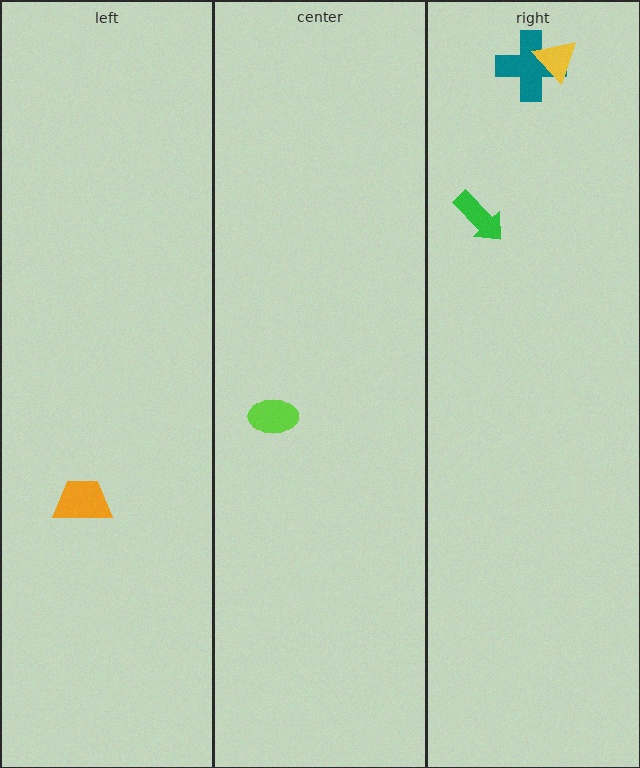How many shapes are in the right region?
3.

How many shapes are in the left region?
1.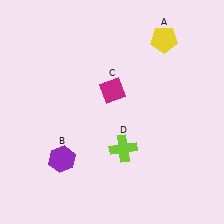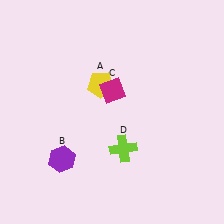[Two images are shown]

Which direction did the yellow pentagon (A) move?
The yellow pentagon (A) moved left.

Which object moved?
The yellow pentagon (A) moved left.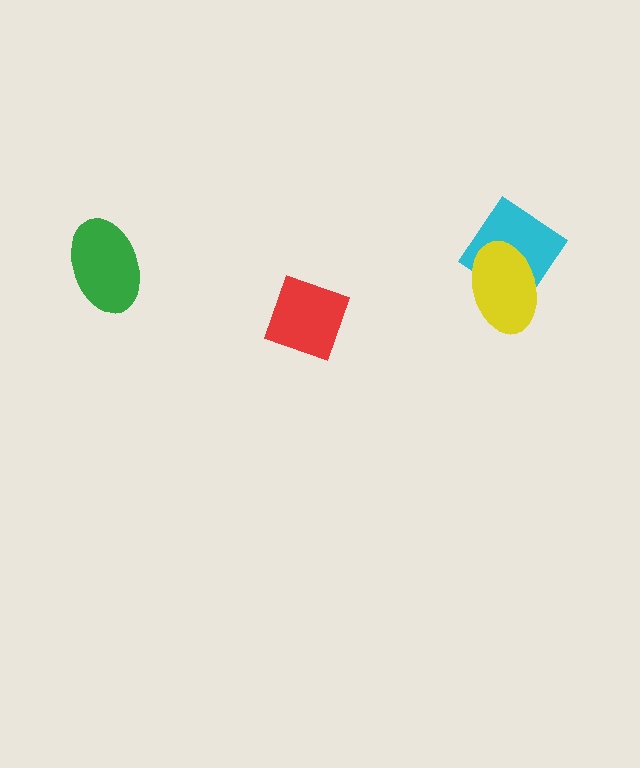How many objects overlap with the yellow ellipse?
1 object overlaps with the yellow ellipse.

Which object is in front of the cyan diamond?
The yellow ellipse is in front of the cyan diamond.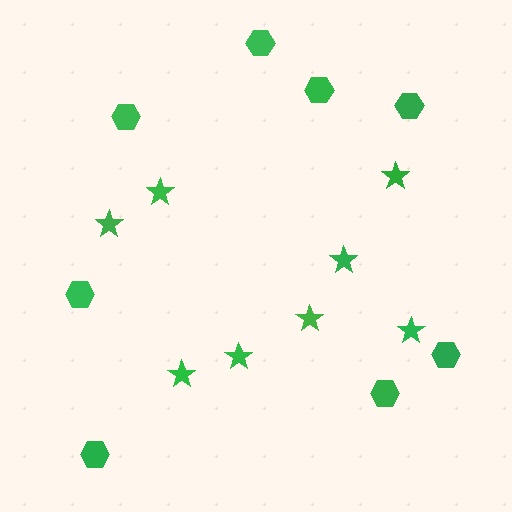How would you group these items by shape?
There are 2 groups: one group of stars (8) and one group of hexagons (8).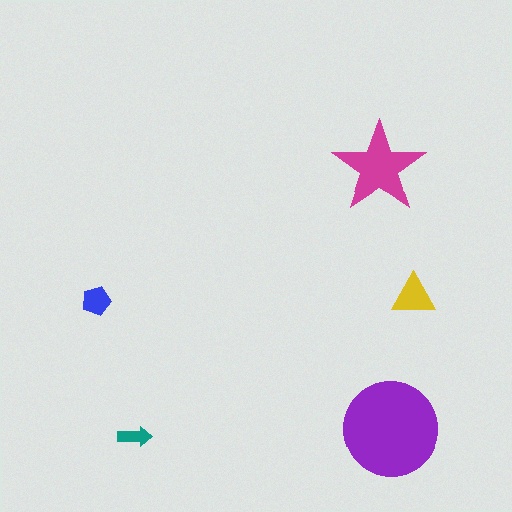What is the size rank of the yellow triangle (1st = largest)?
3rd.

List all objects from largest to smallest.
The purple circle, the magenta star, the yellow triangle, the blue pentagon, the teal arrow.